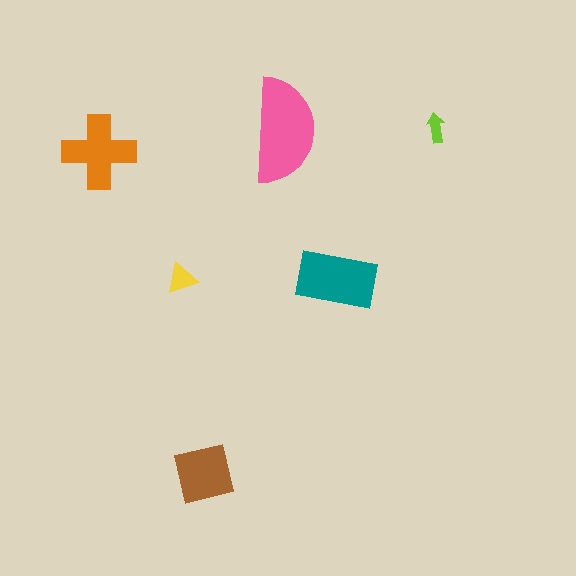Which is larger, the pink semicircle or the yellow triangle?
The pink semicircle.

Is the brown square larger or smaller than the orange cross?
Smaller.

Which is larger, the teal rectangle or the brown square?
The teal rectangle.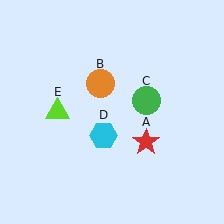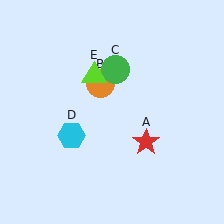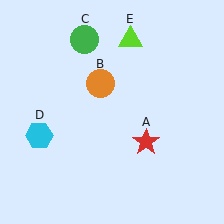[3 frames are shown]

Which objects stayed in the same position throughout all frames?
Red star (object A) and orange circle (object B) remained stationary.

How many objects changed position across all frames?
3 objects changed position: green circle (object C), cyan hexagon (object D), lime triangle (object E).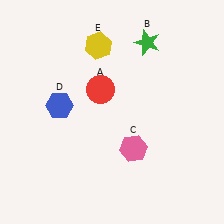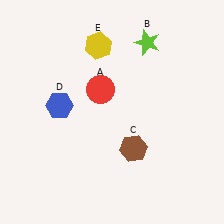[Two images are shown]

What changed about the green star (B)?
In Image 1, B is green. In Image 2, it changed to lime.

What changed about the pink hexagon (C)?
In Image 1, C is pink. In Image 2, it changed to brown.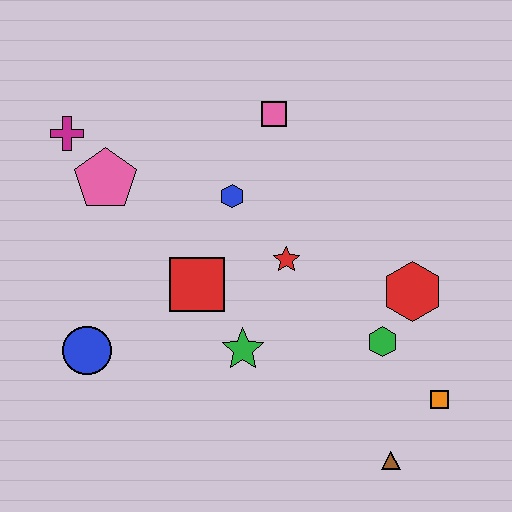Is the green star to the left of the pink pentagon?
No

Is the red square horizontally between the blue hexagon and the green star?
No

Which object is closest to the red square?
The green star is closest to the red square.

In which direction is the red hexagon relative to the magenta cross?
The red hexagon is to the right of the magenta cross.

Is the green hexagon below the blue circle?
No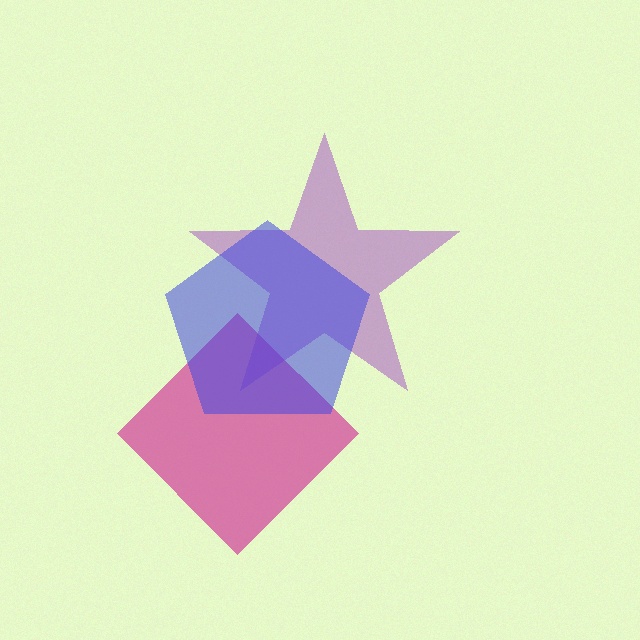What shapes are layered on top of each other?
The layered shapes are: a magenta diamond, a purple star, a blue pentagon.